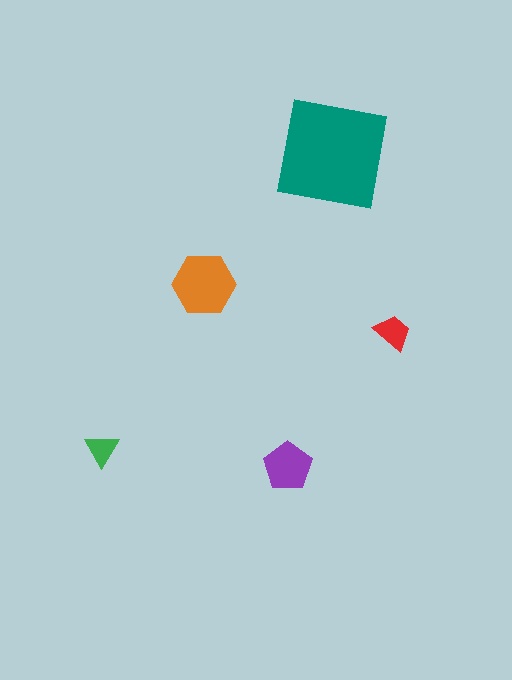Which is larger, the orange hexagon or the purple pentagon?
The orange hexagon.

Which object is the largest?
The teal square.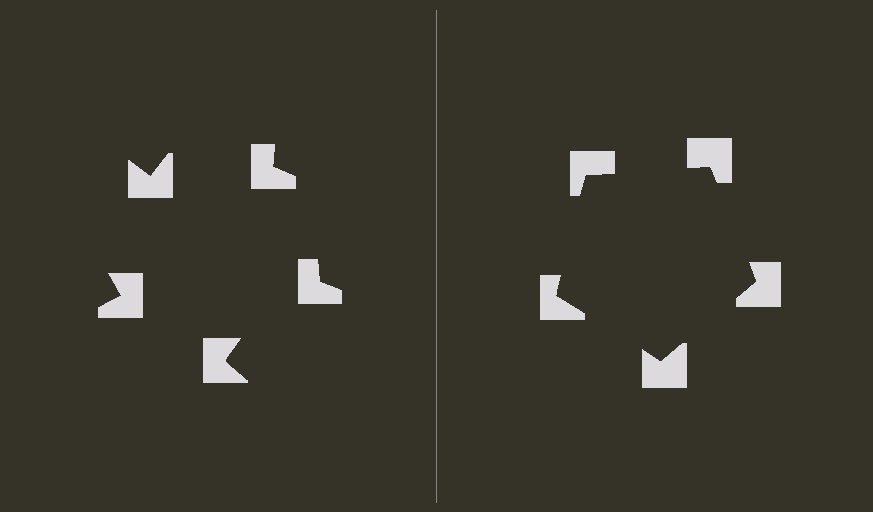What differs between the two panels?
The notched squares are positioned identically on both sides; only the wedge orientations differ. On the right they align to a pentagon; on the left they are misaligned.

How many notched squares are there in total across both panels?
10 — 5 on each side.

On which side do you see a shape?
An illusory pentagon appears on the right side. On the left side the wedge cuts are rotated, so no coherent shape forms.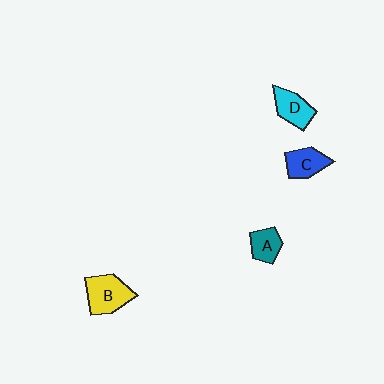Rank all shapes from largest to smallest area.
From largest to smallest: B (yellow), D (cyan), C (blue), A (teal).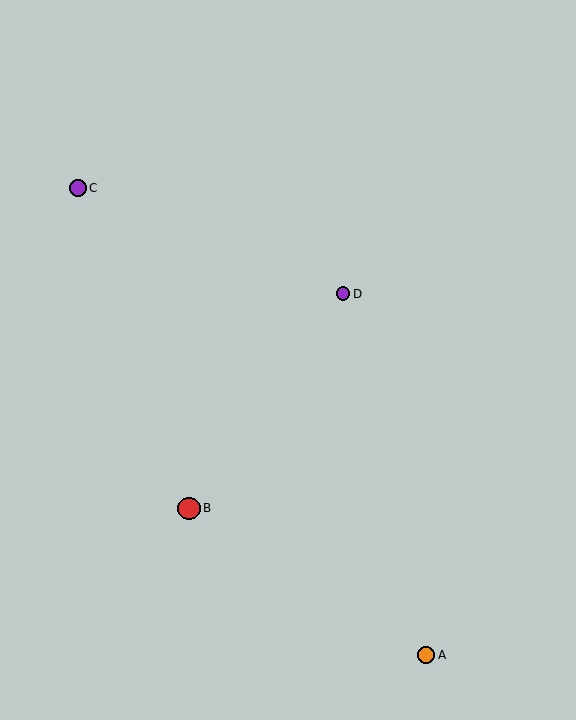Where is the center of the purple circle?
The center of the purple circle is at (343, 294).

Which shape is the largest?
The red circle (labeled B) is the largest.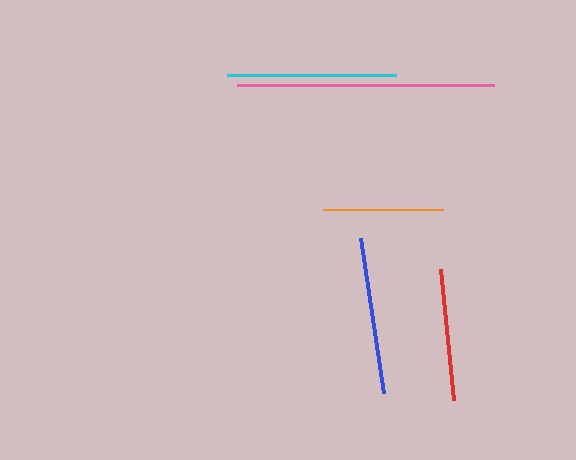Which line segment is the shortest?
The orange line is the shortest at approximately 120 pixels.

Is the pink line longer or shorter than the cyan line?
The pink line is longer than the cyan line.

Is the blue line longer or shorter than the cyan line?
The cyan line is longer than the blue line.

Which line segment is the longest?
The pink line is the longest at approximately 257 pixels.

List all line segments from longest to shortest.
From longest to shortest: pink, cyan, blue, red, orange.